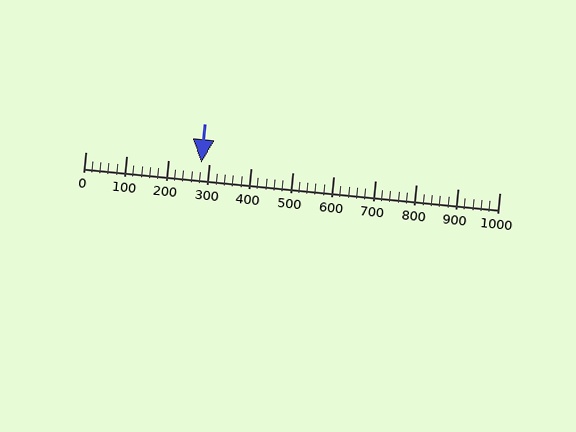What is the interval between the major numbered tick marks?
The major tick marks are spaced 100 units apart.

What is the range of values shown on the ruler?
The ruler shows values from 0 to 1000.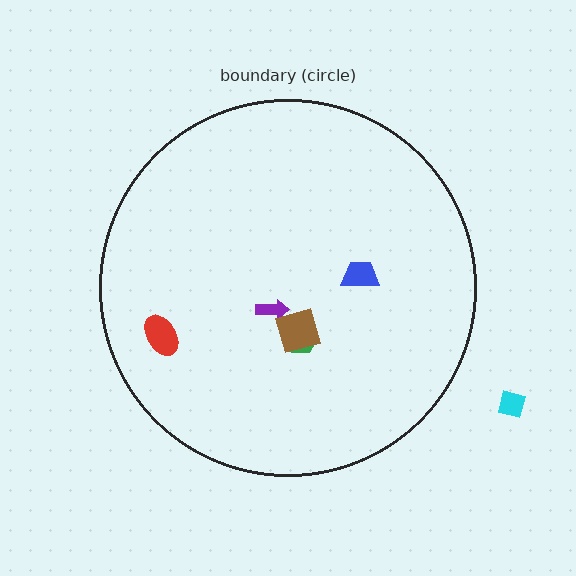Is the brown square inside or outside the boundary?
Inside.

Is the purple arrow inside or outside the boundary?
Inside.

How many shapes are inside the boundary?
5 inside, 1 outside.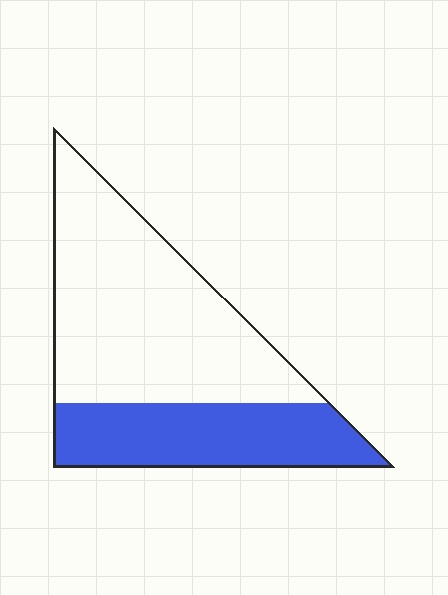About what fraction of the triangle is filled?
About one third (1/3).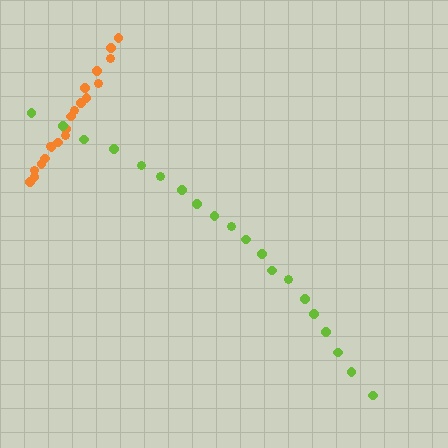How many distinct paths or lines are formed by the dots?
There are 2 distinct paths.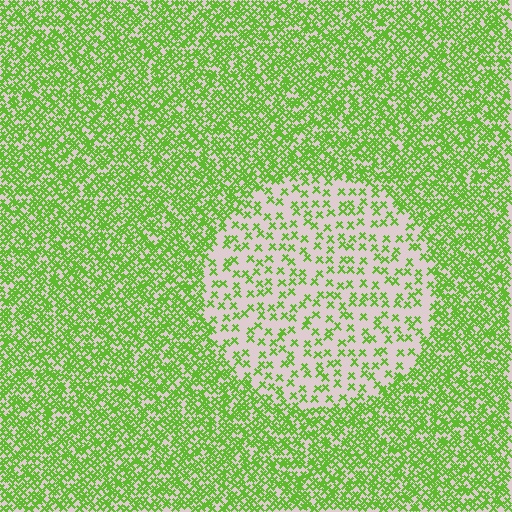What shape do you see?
I see a circle.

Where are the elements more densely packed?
The elements are more densely packed outside the circle boundary.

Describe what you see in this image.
The image contains small lime elements arranged at two different densities. A circle-shaped region is visible where the elements are less densely packed than the surrounding area.